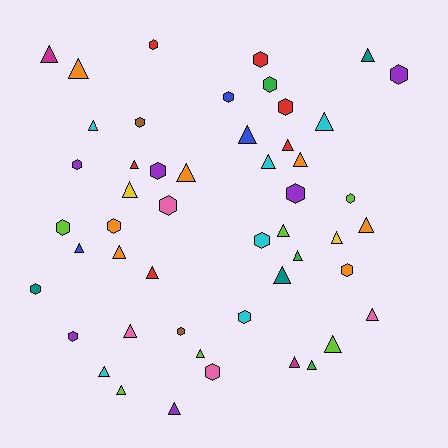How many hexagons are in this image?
There are 21 hexagons.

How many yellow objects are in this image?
There are 2 yellow objects.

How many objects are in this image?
There are 50 objects.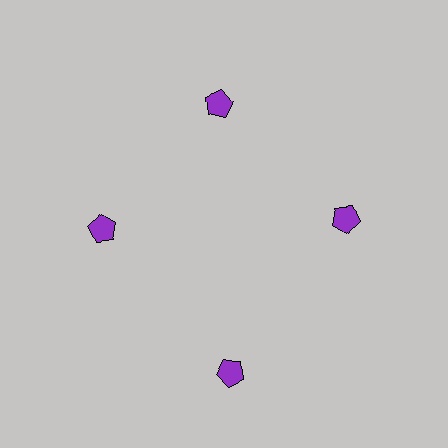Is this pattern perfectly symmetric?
No. The 4 purple pentagons are arranged in a ring, but one element near the 6 o'clock position is pushed outward from the center, breaking the 4-fold rotational symmetry.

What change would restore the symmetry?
The symmetry would be restored by moving it inward, back onto the ring so that all 4 pentagons sit at equal angles and equal distance from the center.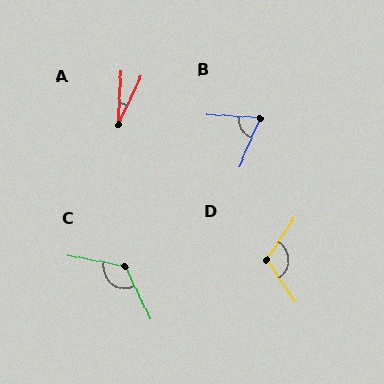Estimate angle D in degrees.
Approximately 113 degrees.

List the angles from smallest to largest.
A (22°), B (70°), D (113°), C (127°).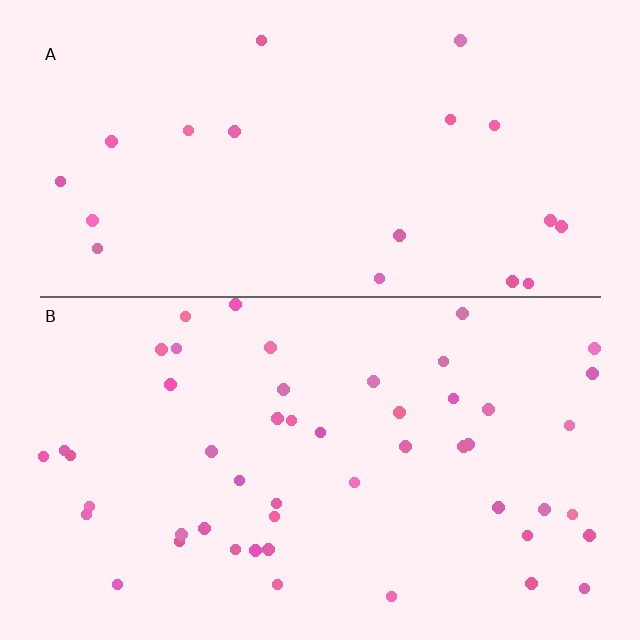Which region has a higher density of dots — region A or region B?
B (the bottom).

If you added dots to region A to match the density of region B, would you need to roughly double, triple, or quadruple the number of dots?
Approximately triple.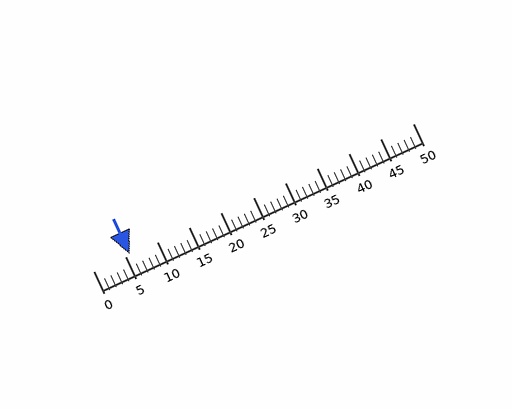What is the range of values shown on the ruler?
The ruler shows values from 0 to 50.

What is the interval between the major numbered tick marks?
The major tick marks are spaced 5 units apart.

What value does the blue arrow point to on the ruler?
The blue arrow points to approximately 6.